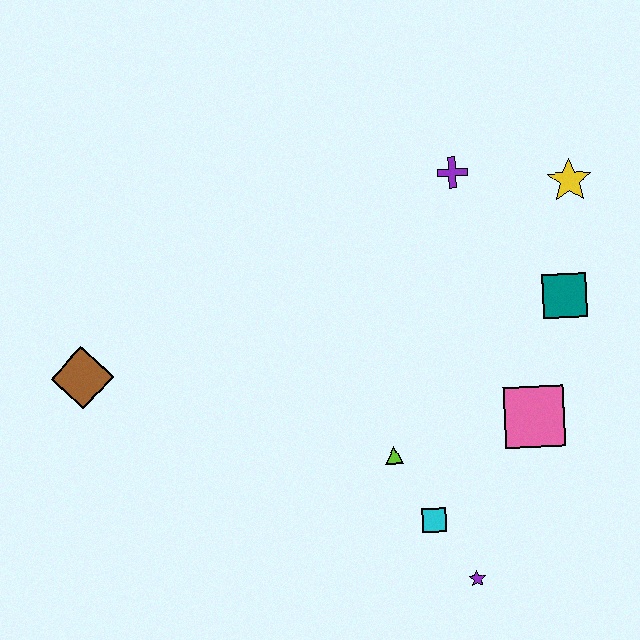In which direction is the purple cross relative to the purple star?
The purple cross is above the purple star.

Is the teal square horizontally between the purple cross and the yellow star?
Yes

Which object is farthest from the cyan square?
The brown diamond is farthest from the cyan square.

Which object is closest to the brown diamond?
The lime triangle is closest to the brown diamond.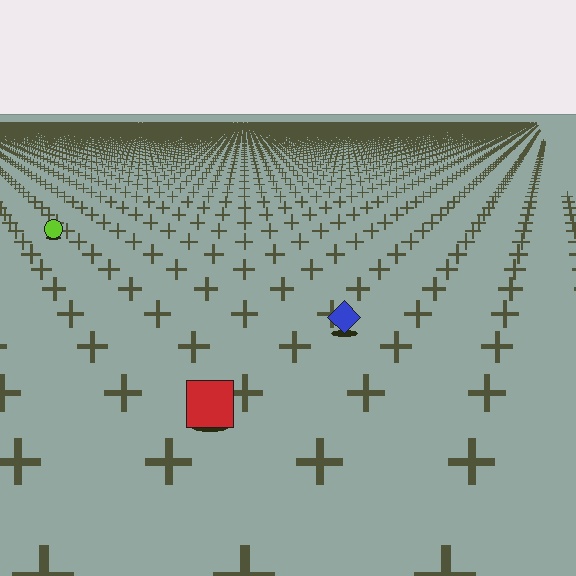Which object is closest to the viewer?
The red square is closest. The texture marks near it are larger and more spread out.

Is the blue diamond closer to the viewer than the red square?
No. The red square is closer — you can tell from the texture gradient: the ground texture is coarser near it.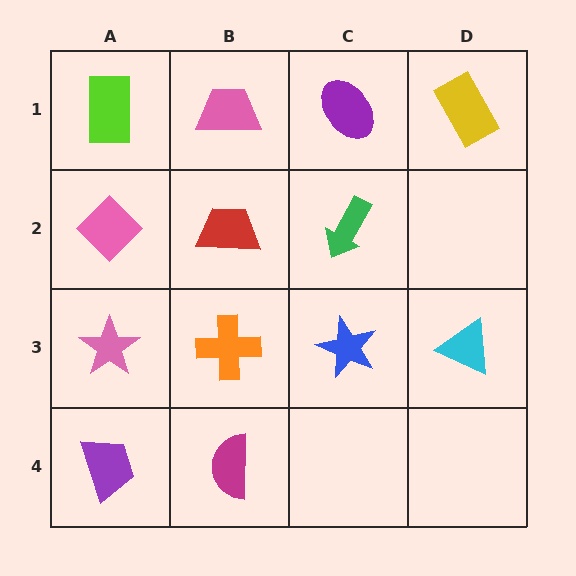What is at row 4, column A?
A purple trapezoid.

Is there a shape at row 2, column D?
No, that cell is empty.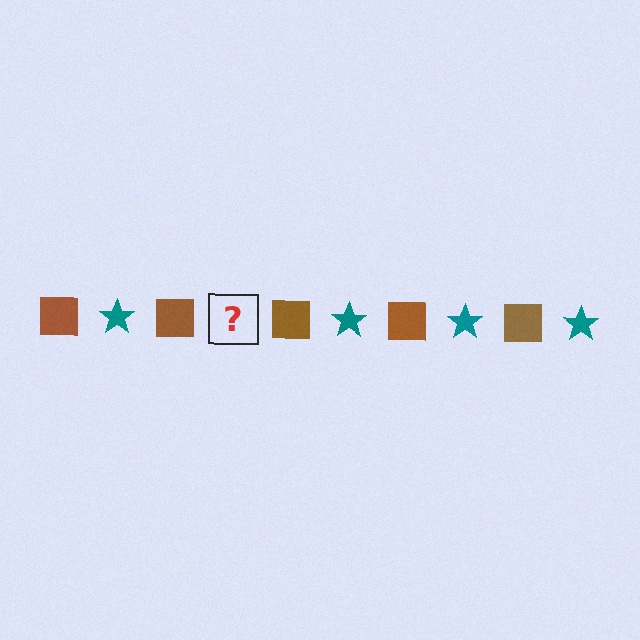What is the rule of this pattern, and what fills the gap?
The rule is that the pattern alternates between brown square and teal star. The gap should be filled with a teal star.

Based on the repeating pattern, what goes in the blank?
The blank should be a teal star.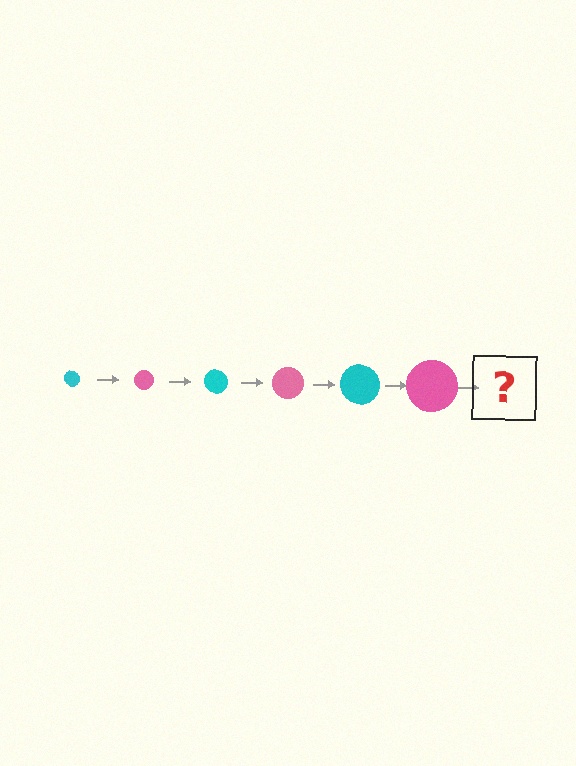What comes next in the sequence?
The next element should be a cyan circle, larger than the previous one.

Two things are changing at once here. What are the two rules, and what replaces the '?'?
The two rules are that the circle grows larger each step and the color cycles through cyan and pink. The '?' should be a cyan circle, larger than the previous one.